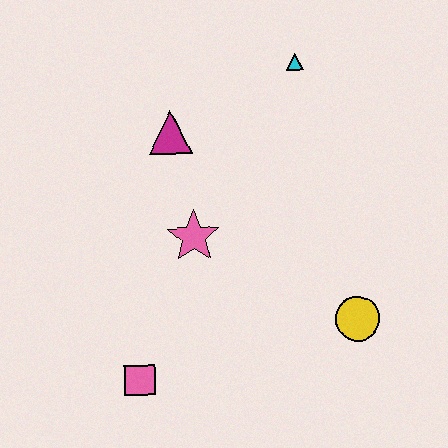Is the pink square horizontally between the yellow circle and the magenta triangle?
No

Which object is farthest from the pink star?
The cyan triangle is farthest from the pink star.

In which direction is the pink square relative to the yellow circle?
The pink square is to the left of the yellow circle.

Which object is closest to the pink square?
The pink star is closest to the pink square.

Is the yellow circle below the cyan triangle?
Yes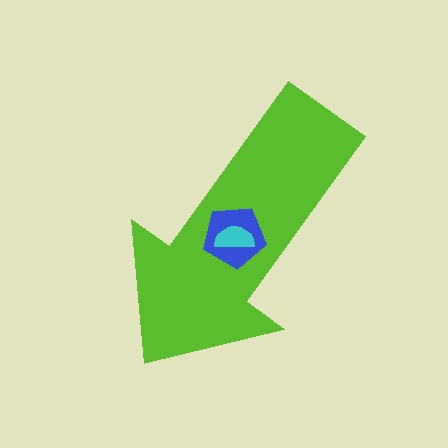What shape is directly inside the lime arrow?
The blue pentagon.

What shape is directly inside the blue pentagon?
The cyan semicircle.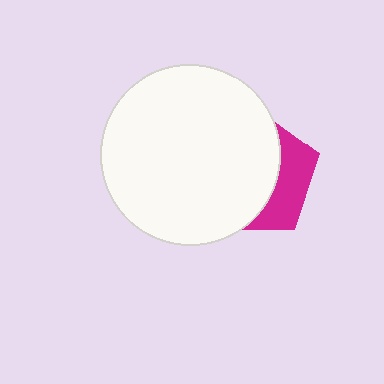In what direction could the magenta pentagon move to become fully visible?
The magenta pentagon could move right. That would shift it out from behind the white circle entirely.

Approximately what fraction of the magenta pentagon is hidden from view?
Roughly 68% of the magenta pentagon is hidden behind the white circle.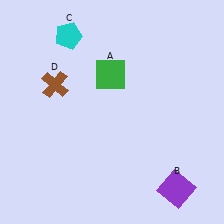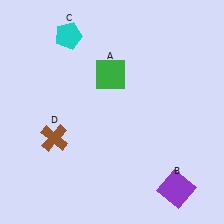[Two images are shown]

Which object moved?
The brown cross (D) moved down.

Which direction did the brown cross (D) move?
The brown cross (D) moved down.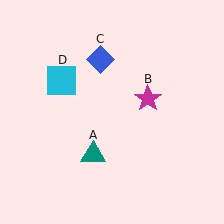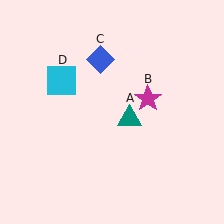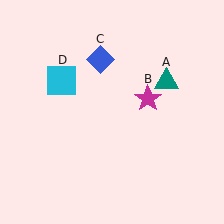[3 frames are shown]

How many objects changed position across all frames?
1 object changed position: teal triangle (object A).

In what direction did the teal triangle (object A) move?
The teal triangle (object A) moved up and to the right.